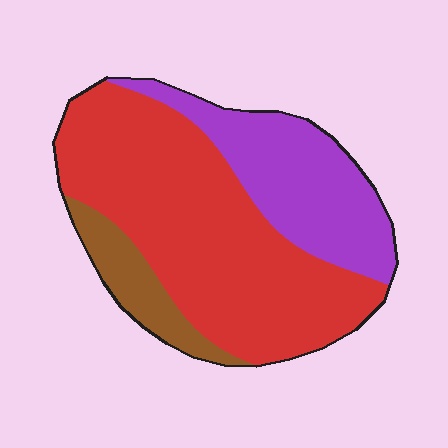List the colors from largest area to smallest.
From largest to smallest: red, purple, brown.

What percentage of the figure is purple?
Purple covers 28% of the figure.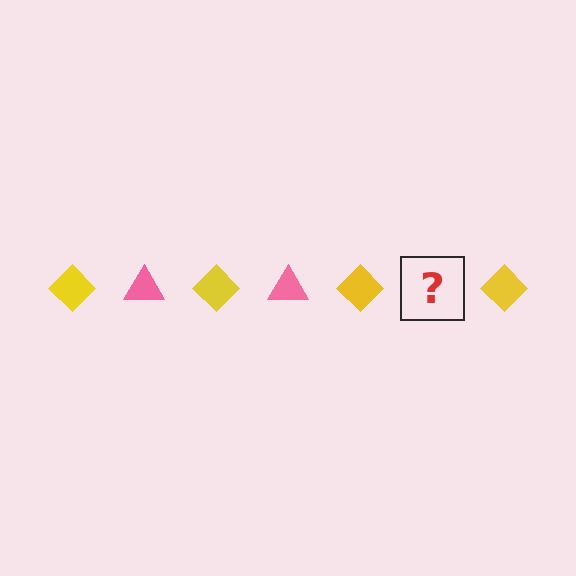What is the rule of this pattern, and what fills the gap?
The rule is that the pattern alternates between yellow diamond and pink triangle. The gap should be filled with a pink triangle.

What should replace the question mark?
The question mark should be replaced with a pink triangle.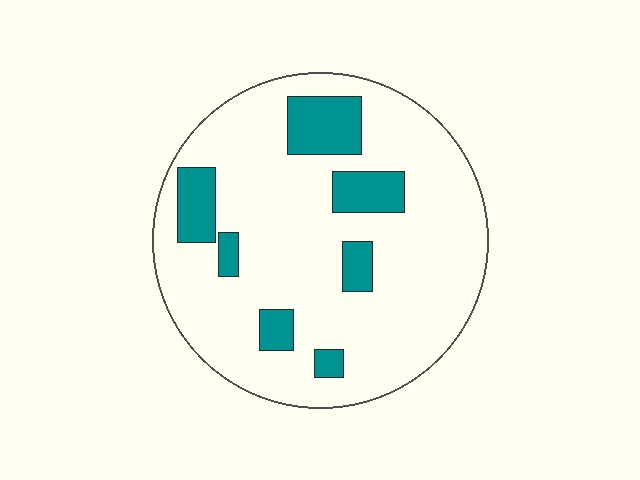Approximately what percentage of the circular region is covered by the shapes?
Approximately 15%.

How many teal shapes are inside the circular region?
7.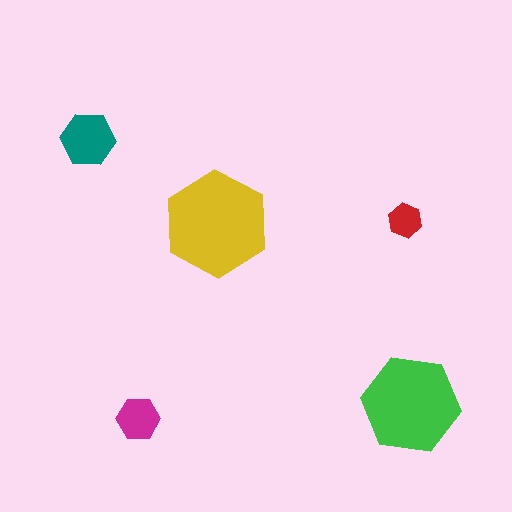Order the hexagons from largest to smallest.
the yellow one, the green one, the teal one, the magenta one, the red one.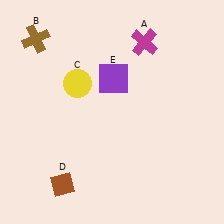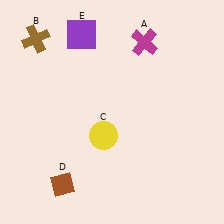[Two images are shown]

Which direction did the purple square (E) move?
The purple square (E) moved up.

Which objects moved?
The objects that moved are: the yellow circle (C), the purple square (E).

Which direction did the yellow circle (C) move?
The yellow circle (C) moved down.